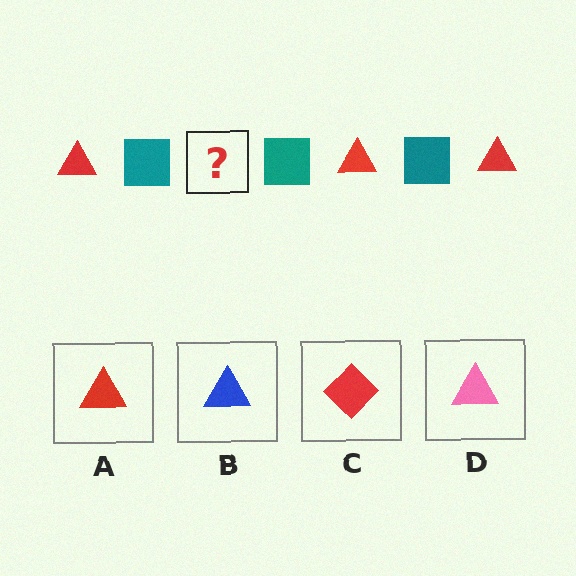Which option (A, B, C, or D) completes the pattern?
A.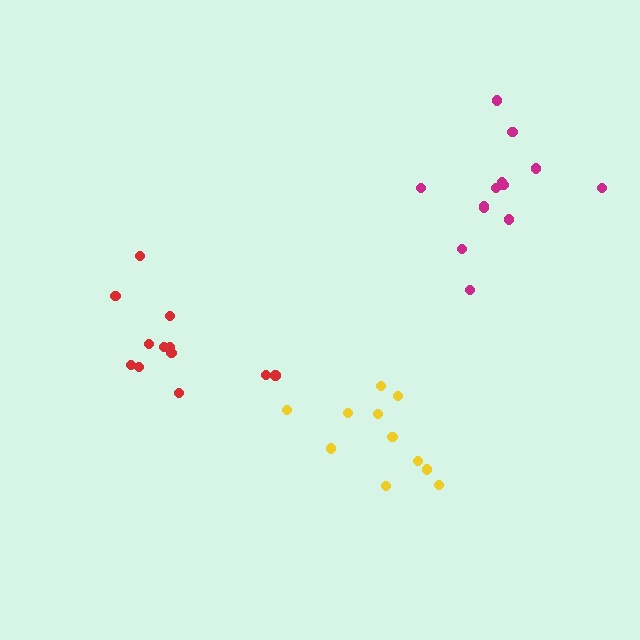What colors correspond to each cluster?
The clusters are colored: yellow, magenta, red.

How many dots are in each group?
Group 1: 11 dots, Group 2: 13 dots, Group 3: 12 dots (36 total).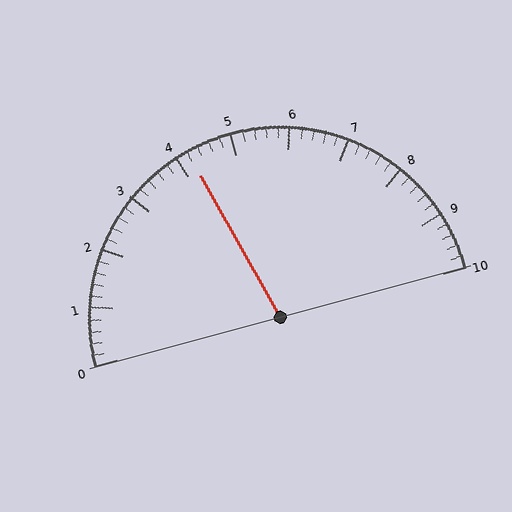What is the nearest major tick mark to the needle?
The nearest major tick mark is 4.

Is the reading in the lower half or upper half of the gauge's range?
The reading is in the lower half of the range (0 to 10).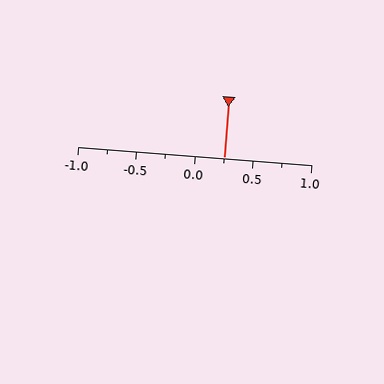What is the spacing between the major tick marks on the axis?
The major ticks are spaced 0.5 apart.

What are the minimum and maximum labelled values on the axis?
The axis runs from -1.0 to 1.0.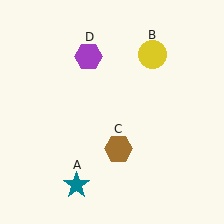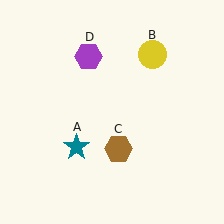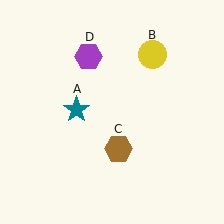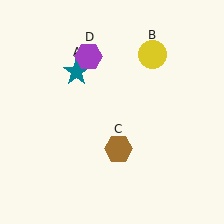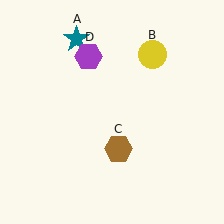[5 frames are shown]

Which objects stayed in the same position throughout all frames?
Yellow circle (object B) and brown hexagon (object C) and purple hexagon (object D) remained stationary.